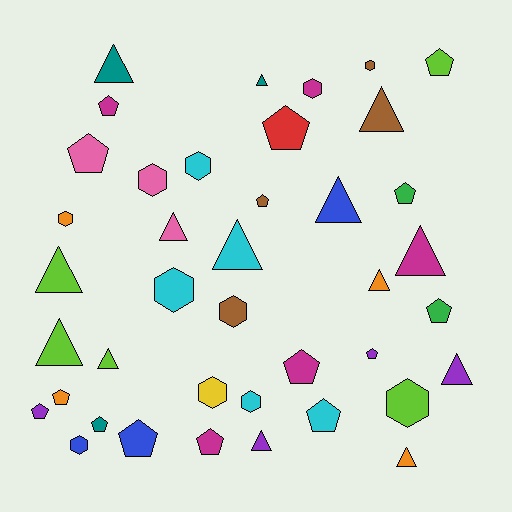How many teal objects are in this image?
There are 3 teal objects.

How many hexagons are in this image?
There are 11 hexagons.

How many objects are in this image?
There are 40 objects.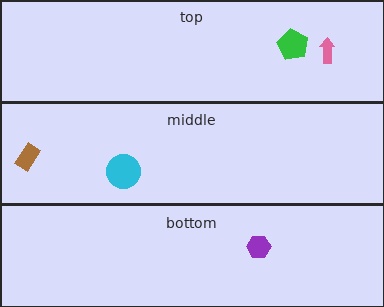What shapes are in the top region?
The pink arrow, the green pentagon.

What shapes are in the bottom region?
The purple hexagon.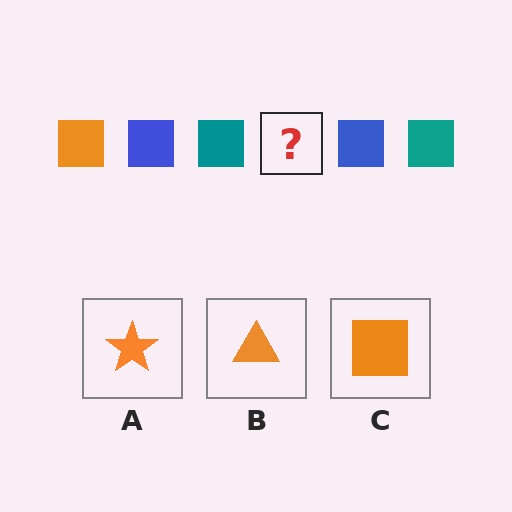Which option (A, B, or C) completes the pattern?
C.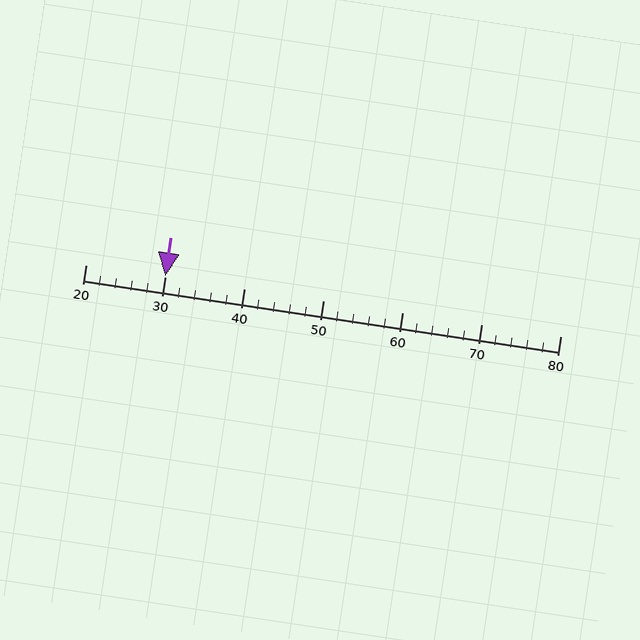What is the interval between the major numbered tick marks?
The major tick marks are spaced 10 units apart.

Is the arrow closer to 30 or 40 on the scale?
The arrow is closer to 30.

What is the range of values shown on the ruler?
The ruler shows values from 20 to 80.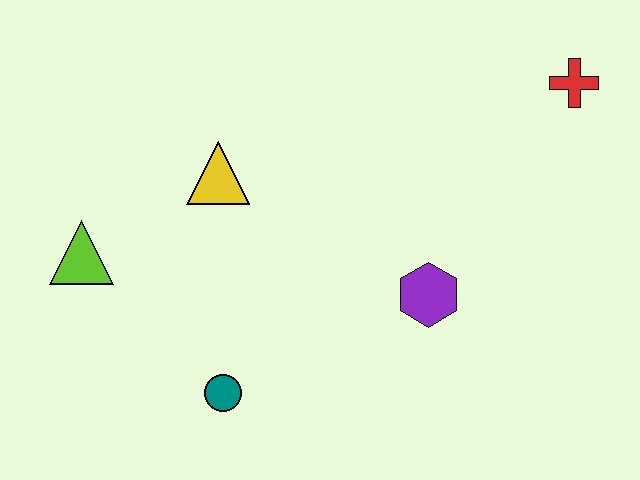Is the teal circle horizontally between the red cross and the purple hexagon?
No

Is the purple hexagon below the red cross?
Yes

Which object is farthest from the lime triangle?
The red cross is farthest from the lime triangle.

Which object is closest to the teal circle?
The lime triangle is closest to the teal circle.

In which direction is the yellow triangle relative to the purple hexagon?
The yellow triangle is to the left of the purple hexagon.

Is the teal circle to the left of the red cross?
Yes